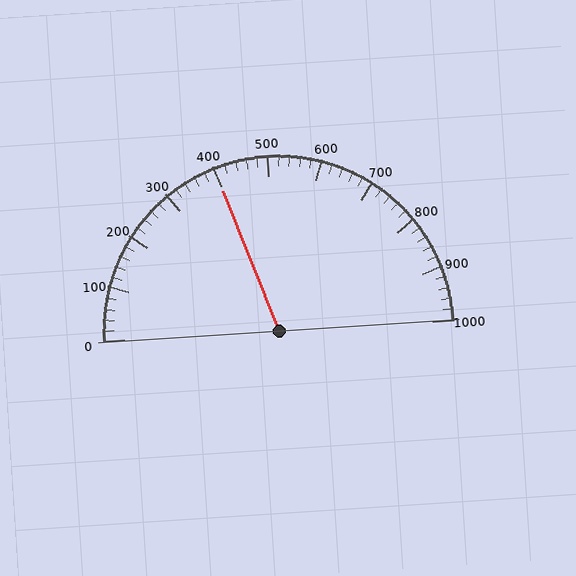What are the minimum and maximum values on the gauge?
The gauge ranges from 0 to 1000.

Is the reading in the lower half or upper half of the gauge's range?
The reading is in the lower half of the range (0 to 1000).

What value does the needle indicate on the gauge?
The needle indicates approximately 400.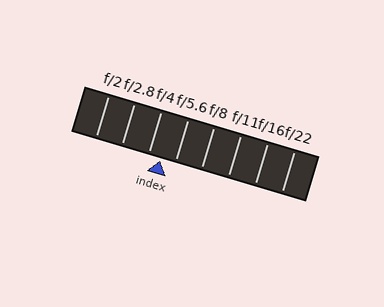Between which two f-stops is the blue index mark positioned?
The index mark is between f/4 and f/5.6.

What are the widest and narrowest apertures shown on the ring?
The widest aperture shown is f/2 and the narrowest is f/22.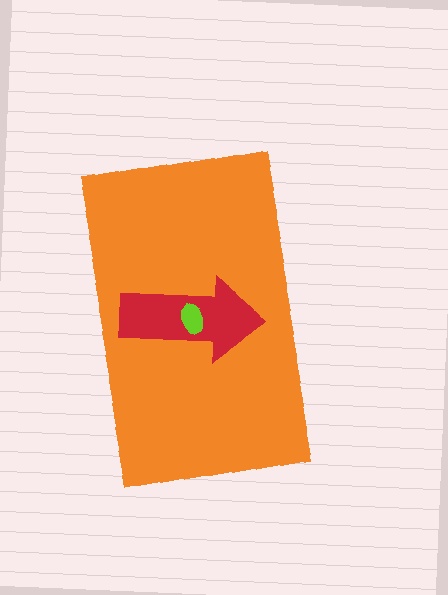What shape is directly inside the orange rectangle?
The red arrow.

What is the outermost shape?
The orange rectangle.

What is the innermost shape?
The lime ellipse.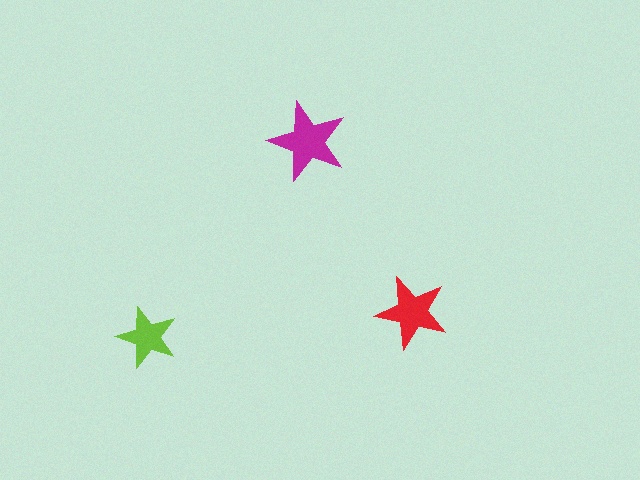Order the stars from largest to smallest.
the magenta one, the red one, the lime one.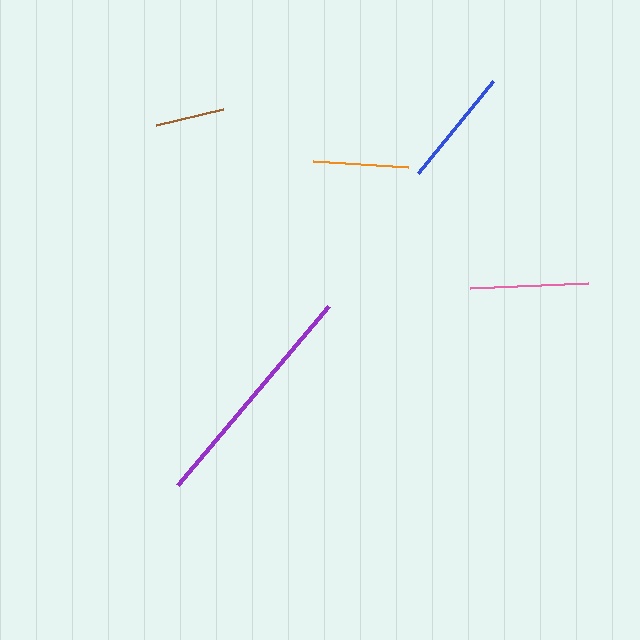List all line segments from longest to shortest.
From longest to shortest: purple, blue, pink, orange, brown.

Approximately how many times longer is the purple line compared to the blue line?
The purple line is approximately 2.0 times the length of the blue line.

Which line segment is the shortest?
The brown line is the shortest at approximately 69 pixels.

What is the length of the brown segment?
The brown segment is approximately 69 pixels long.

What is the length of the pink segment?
The pink segment is approximately 117 pixels long.